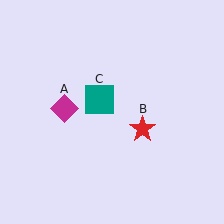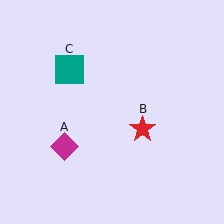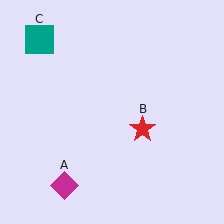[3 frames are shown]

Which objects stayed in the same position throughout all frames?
Red star (object B) remained stationary.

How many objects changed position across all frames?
2 objects changed position: magenta diamond (object A), teal square (object C).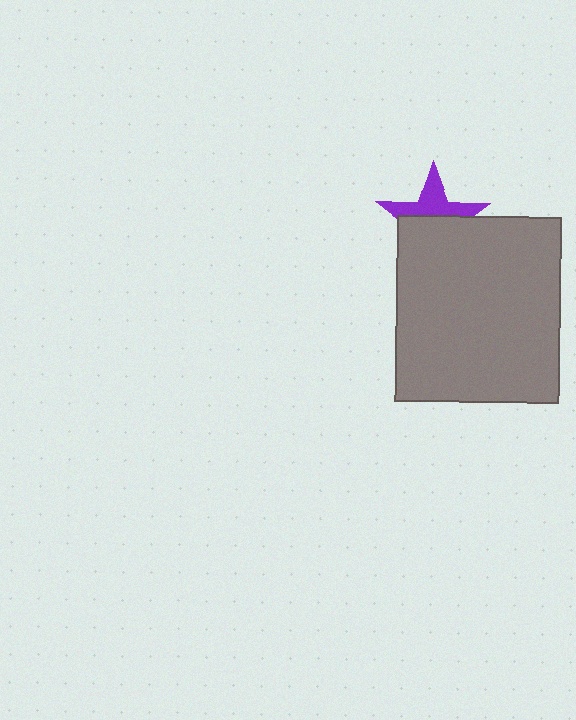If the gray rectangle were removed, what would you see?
You would see the complete purple star.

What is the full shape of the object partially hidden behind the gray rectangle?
The partially hidden object is a purple star.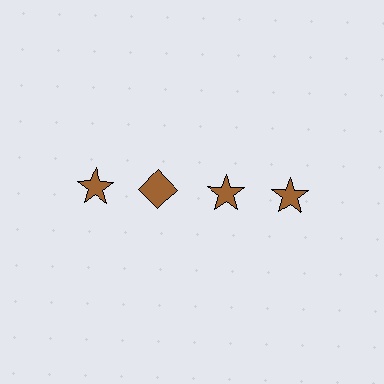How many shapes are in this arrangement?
There are 4 shapes arranged in a grid pattern.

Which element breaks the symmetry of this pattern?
The brown diamond in the top row, second from left column breaks the symmetry. All other shapes are brown stars.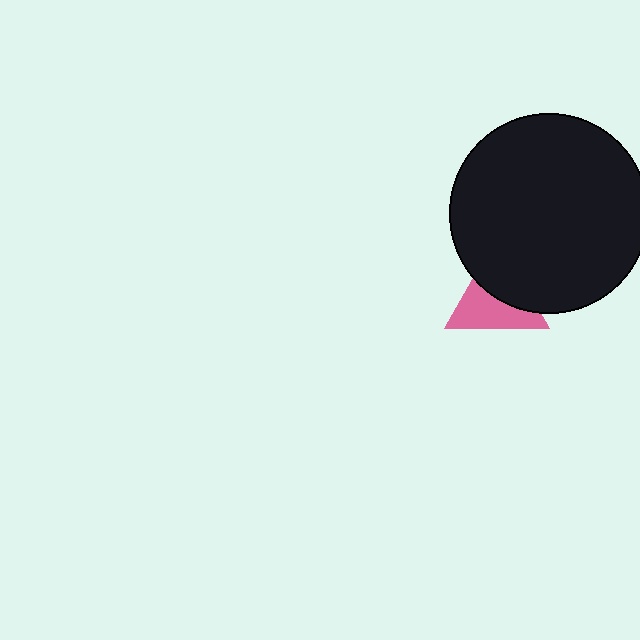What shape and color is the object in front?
The object in front is a black circle.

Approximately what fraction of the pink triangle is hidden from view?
Roughly 45% of the pink triangle is hidden behind the black circle.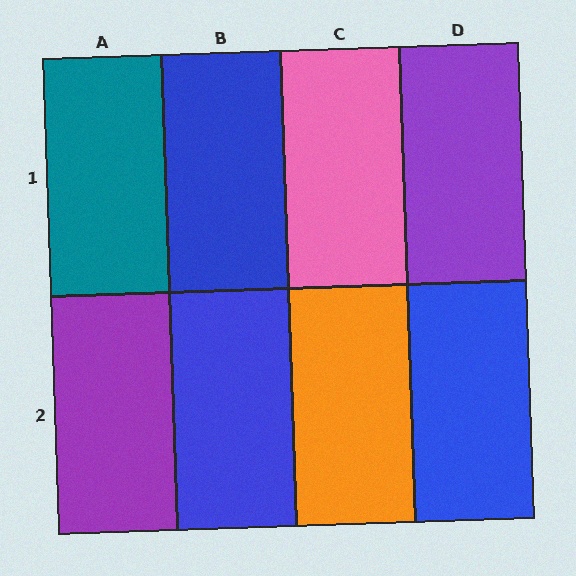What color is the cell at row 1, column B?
Blue.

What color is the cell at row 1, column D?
Purple.